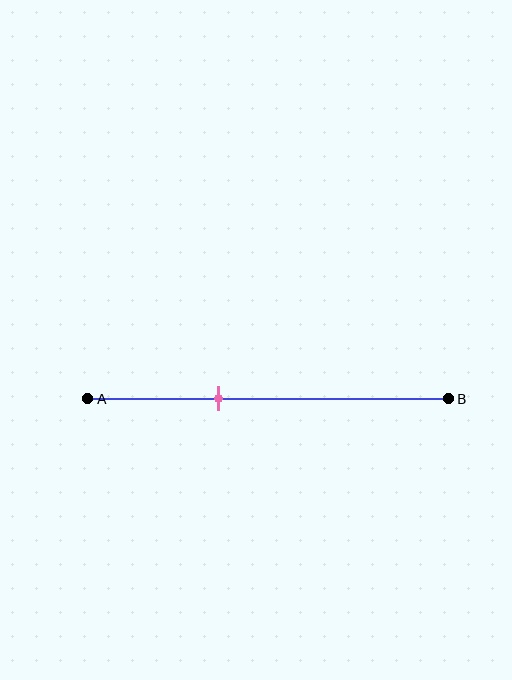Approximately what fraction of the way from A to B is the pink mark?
The pink mark is approximately 35% of the way from A to B.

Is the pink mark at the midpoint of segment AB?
No, the mark is at about 35% from A, not at the 50% midpoint.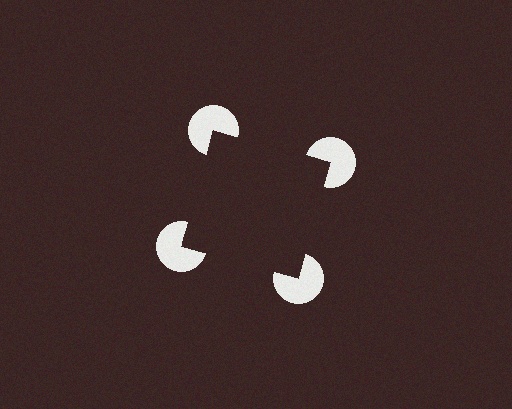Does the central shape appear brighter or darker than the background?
It typically appears slightly darker than the background, even though no actual brightness change is drawn.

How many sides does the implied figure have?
4 sides.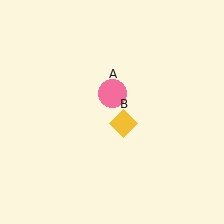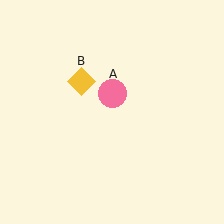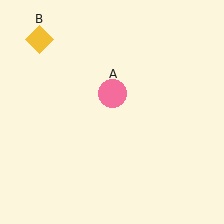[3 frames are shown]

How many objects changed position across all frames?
1 object changed position: yellow diamond (object B).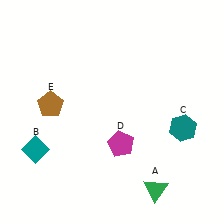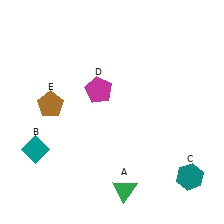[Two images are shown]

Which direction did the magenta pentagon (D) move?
The magenta pentagon (D) moved up.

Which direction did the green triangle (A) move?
The green triangle (A) moved left.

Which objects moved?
The objects that moved are: the green triangle (A), the teal hexagon (C), the magenta pentagon (D).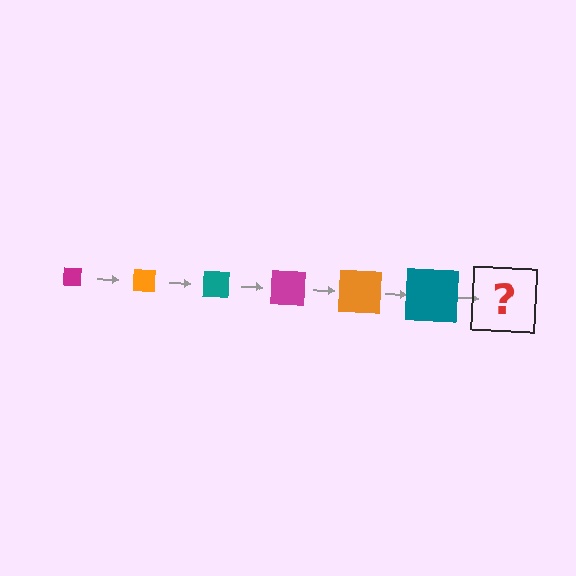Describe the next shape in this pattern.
It should be a magenta square, larger than the previous one.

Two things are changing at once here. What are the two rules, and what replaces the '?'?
The two rules are that the square grows larger each step and the color cycles through magenta, orange, and teal. The '?' should be a magenta square, larger than the previous one.